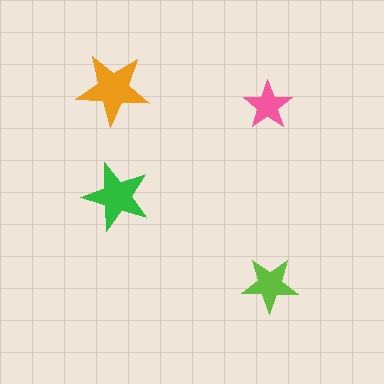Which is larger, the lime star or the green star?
The green one.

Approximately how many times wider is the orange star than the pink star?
About 1.5 times wider.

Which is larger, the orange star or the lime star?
The orange one.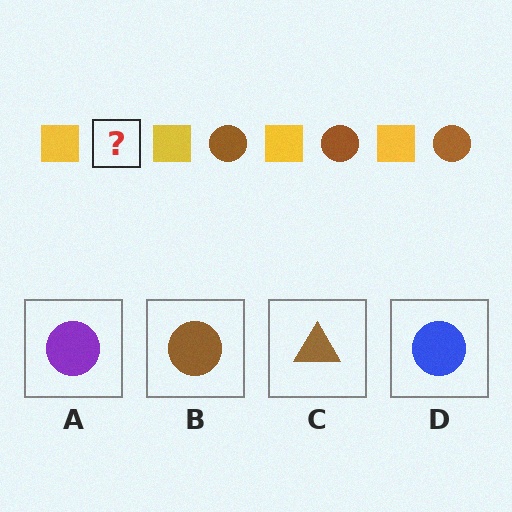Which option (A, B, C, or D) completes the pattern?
B.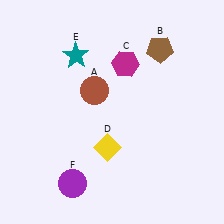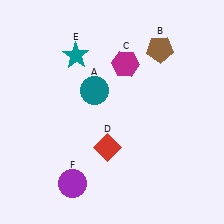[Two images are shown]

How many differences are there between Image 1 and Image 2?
There are 2 differences between the two images.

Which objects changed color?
A changed from brown to teal. D changed from yellow to red.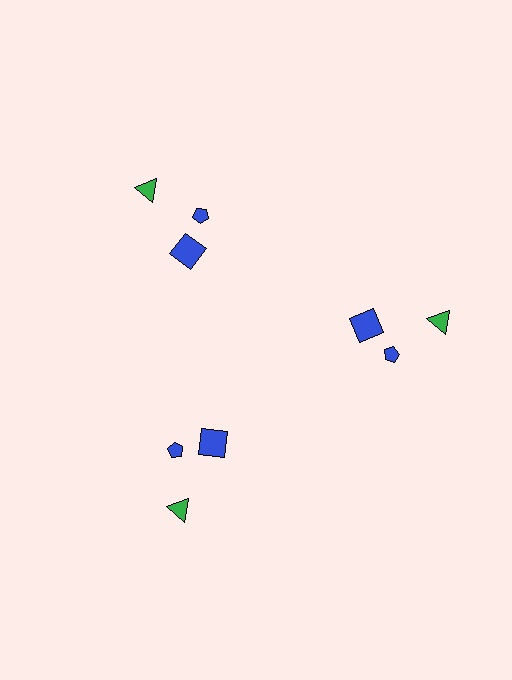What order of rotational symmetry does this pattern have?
This pattern has 3-fold rotational symmetry.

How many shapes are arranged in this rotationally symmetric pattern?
There are 9 shapes, arranged in 3 groups of 3.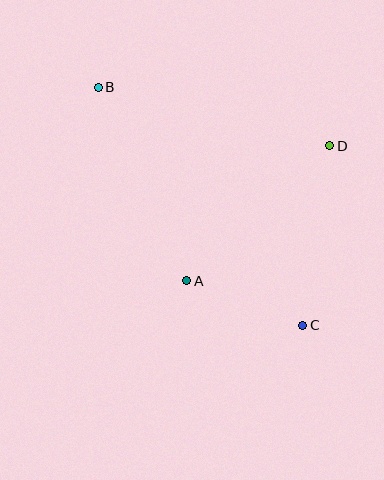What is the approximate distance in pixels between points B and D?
The distance between B and D is approximately 239 pixels.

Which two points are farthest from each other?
Points B and C are farthest from each other.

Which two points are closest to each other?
Points A and C are closest to each other.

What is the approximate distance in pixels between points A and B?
The distance between A and B is approximately 213 pixels.